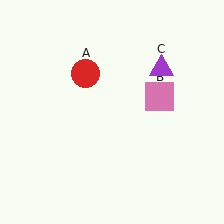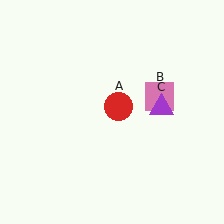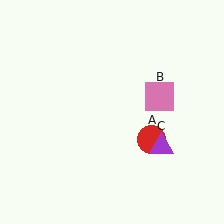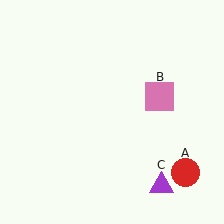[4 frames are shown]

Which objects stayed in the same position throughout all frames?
Pink square (object B) remained stationary.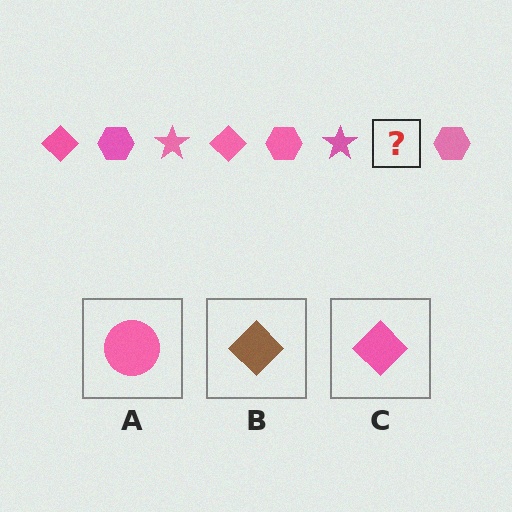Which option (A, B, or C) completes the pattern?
C.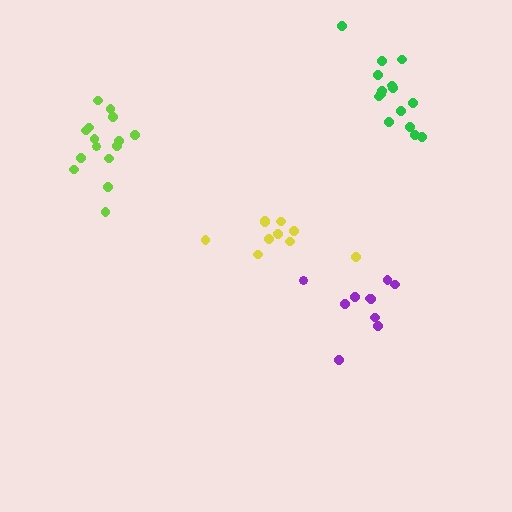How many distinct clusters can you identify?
There are 4 distinct clusters.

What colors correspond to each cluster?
The clusters are colored: lime, yellow, green, purple.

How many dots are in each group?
Group 1: 15 dots, Group 2: 10 dots, Group 3: 15 dots, Group 4: 10 dots (50 total).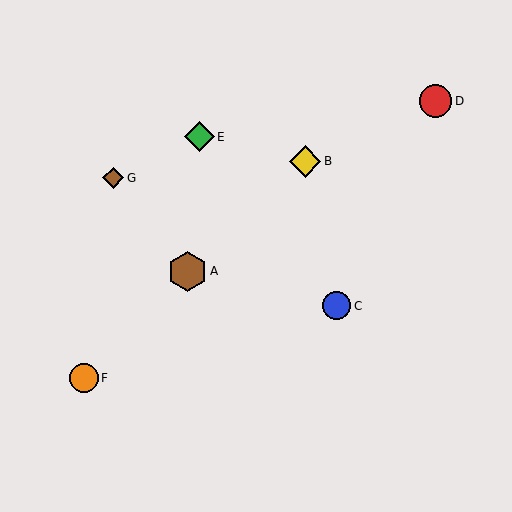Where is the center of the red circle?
The center of the red circle is at (435, 101).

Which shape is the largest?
The brown hexagon (labeled A) is the largest.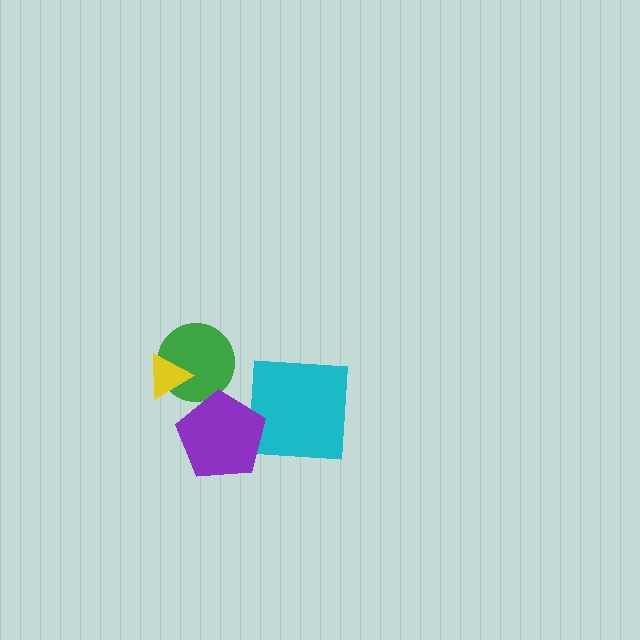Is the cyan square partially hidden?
Yes, it is partially covered by another shape.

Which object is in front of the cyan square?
The purple pentagon is in front of the cyan square.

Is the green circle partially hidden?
Yes, it is partially covered by another shape.